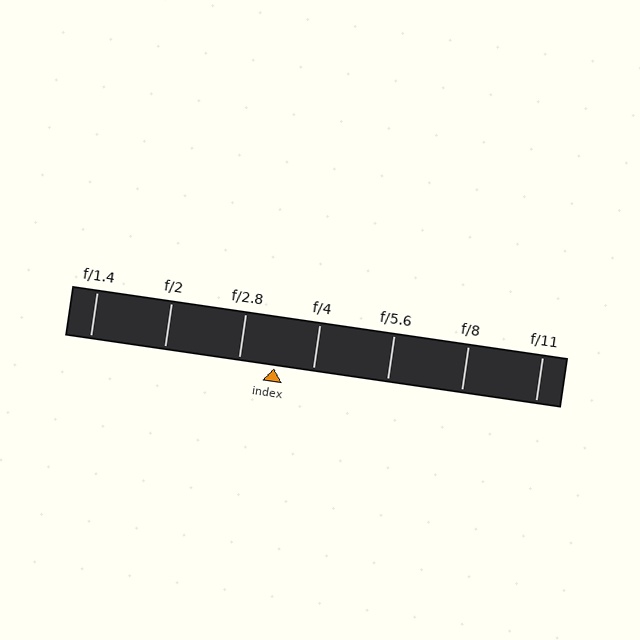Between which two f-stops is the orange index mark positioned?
The index mark is between f/2.8 and f/4.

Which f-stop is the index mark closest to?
The index mark is closest to f/2.8.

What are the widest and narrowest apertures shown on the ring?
The widest aperture shown is f/1.4 and the narrowest is f/11.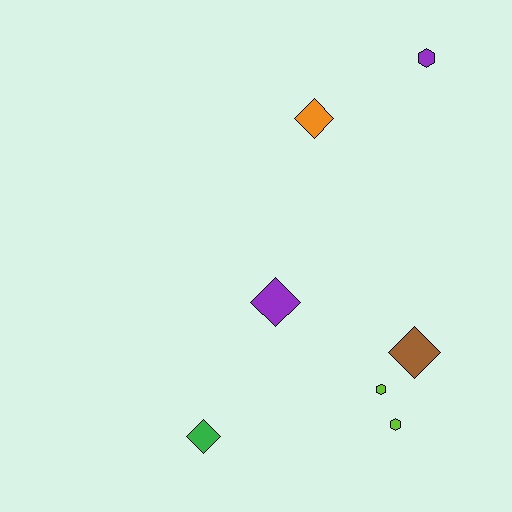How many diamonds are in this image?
There are 4 diamonds.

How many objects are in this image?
There are 7 objects.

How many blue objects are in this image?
There are no blue objects.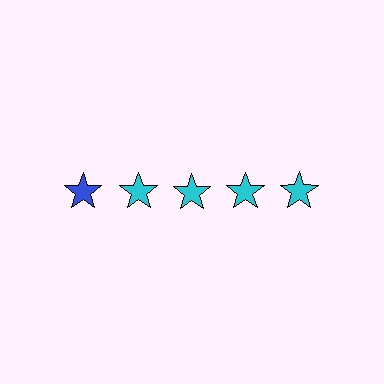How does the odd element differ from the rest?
It has a different color: blue instead of cyan.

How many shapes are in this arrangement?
There are 5 shapes arranged in a grid pattern.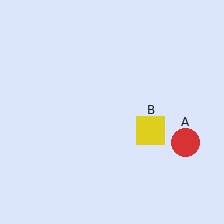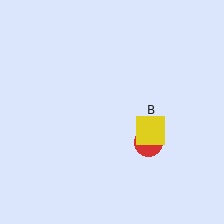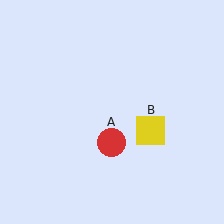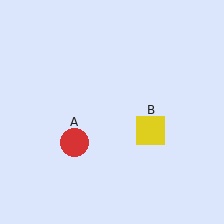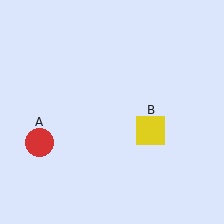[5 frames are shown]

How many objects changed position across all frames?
1 object changed position: red circle (object A).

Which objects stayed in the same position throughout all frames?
Yellow square (object B) remained stationary.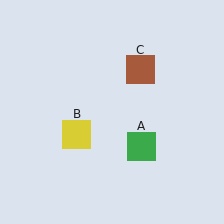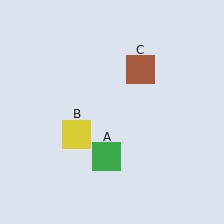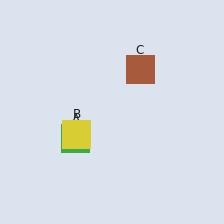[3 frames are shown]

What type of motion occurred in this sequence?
The green square (object A) rotated clockwise around the center of the scene.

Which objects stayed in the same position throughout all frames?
Yellow square (object B) and brown square (object C) remained stationary.